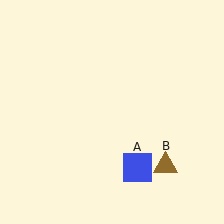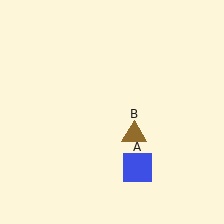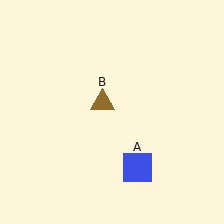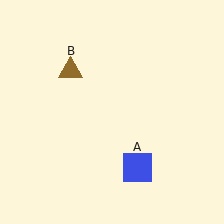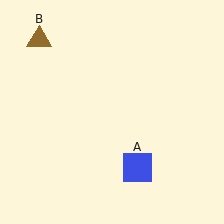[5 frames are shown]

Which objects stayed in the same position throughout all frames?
Blue square (object A) remained stationary.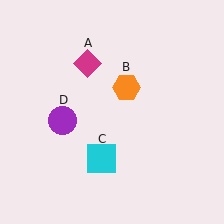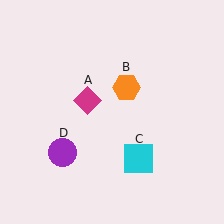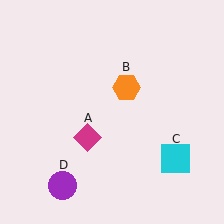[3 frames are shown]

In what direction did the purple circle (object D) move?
The purple circle (object D) moved down.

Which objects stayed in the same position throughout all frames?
Orange hexagon (object B) remained stationary.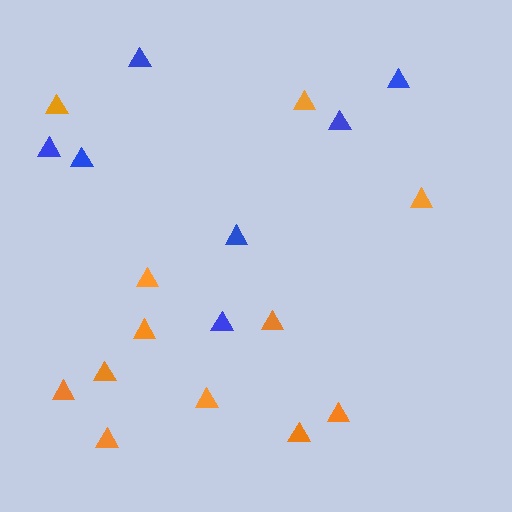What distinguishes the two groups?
There are 2 groups: one group of blue triangles (7) and one group of orange triangles (12).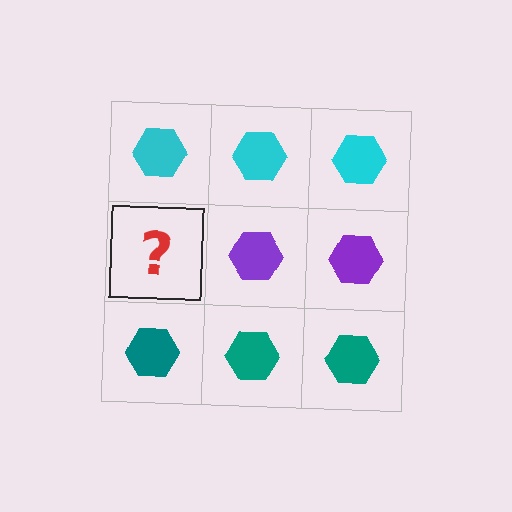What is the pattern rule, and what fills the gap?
The rule is that each row has a consistent color. The gap should be filled with a purple hexagon.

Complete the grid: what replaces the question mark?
The question mark should be replaced with a purple hexagon.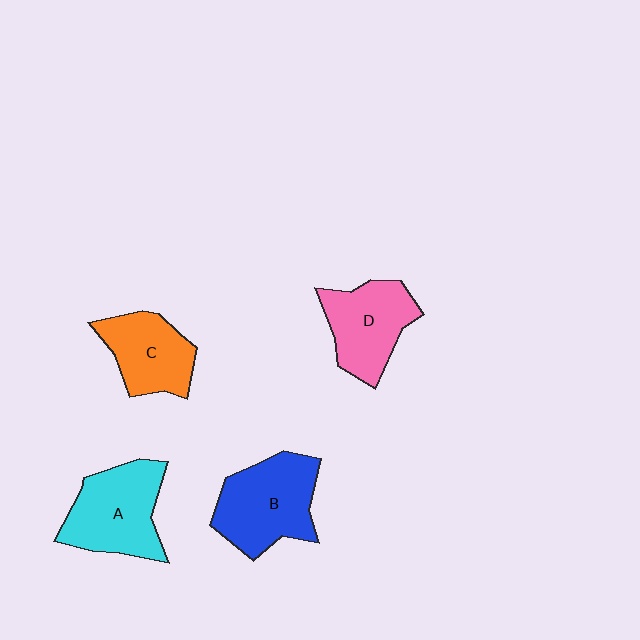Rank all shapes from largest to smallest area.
From largest to smallest: B (blue), A (cyan), D (pink), C (orange).